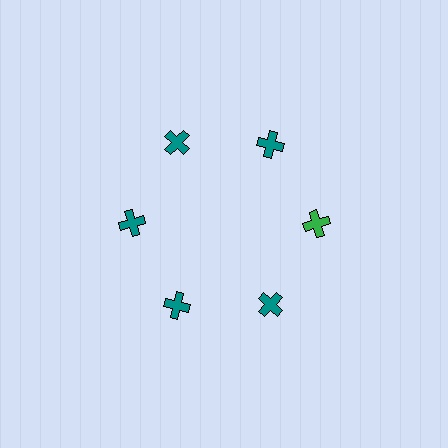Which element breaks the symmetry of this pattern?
The green cross at roughly the 3 o'clock position breaks the symmetry. All other shapes are teal crosses.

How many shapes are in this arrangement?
There are 6 shapes arranged in a ring pattern.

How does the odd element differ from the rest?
It has a different color: green instead of teal.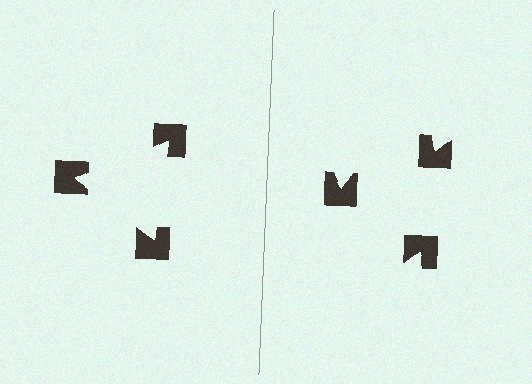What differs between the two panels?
The notched squares are positioned identically on both sides; only the wedge orientations differ. On the left they align to a triangle; on the right they are misaligned.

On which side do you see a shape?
An illusory triangle appears on the left side. On the right side the wedge cuts are rotated, so no coherent shape forms.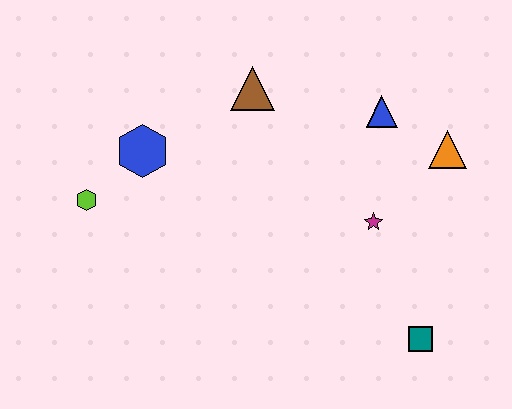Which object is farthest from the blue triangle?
The lime hexagon is farthest from the blue triangle.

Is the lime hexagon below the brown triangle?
Yes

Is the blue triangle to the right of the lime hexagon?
Yes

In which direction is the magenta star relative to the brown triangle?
The magenta star is below the brown triangle.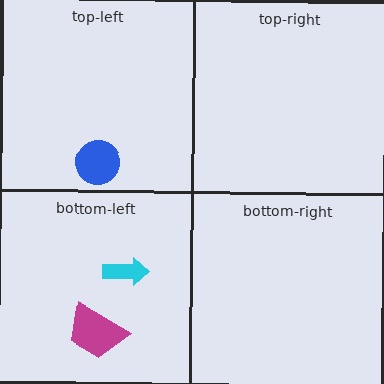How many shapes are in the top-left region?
1.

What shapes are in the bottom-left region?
The magenta trapezoid, the cyan arrow.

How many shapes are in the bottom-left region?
2.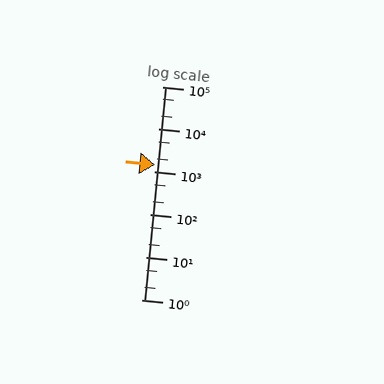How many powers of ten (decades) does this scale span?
The scale spans 5 decades, from 1 to 100000.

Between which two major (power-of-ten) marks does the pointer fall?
The pointer is between 1000 and 10000.